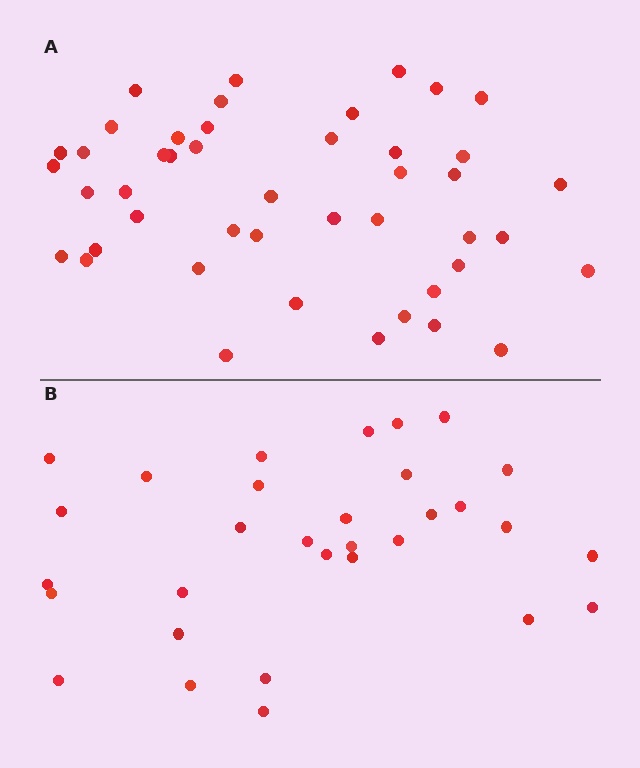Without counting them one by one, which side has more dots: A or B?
Region A (the top region) has more dots.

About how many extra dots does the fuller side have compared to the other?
Region A has approximately 15 more dots than region B.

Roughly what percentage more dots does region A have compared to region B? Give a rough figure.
About 45% more.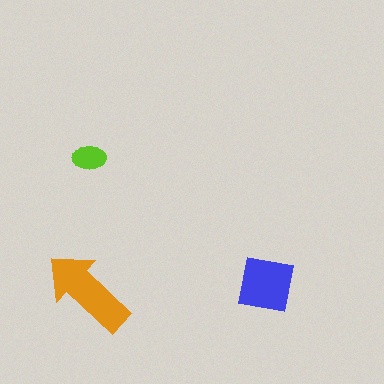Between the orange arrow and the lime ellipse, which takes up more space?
The orange arrow.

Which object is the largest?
The orange arrow.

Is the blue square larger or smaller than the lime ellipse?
Larger.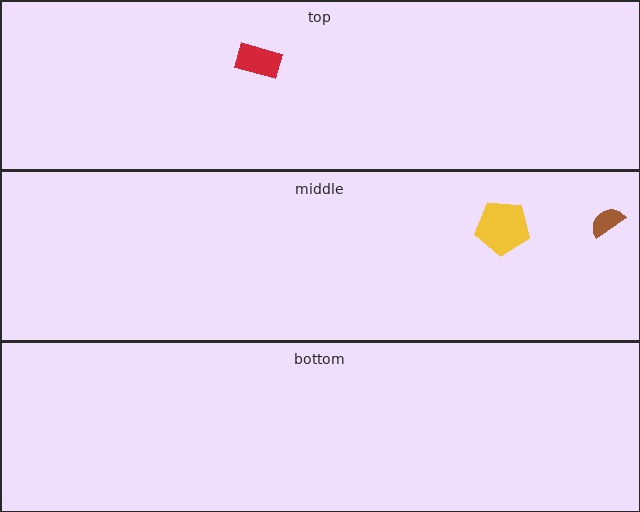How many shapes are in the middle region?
2.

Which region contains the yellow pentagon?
The middle region.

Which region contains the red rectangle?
The top region.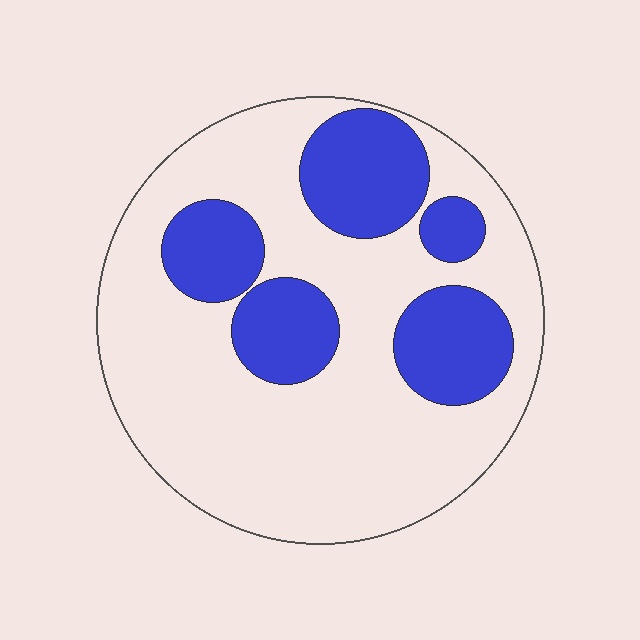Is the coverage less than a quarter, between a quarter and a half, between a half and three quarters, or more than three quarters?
Between a quarter and a half.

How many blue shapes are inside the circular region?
5.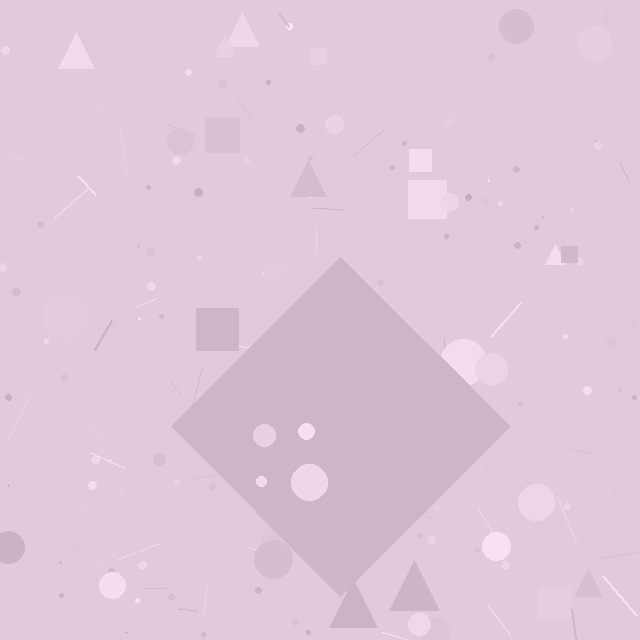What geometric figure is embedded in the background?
A diamond is embedded in the background.